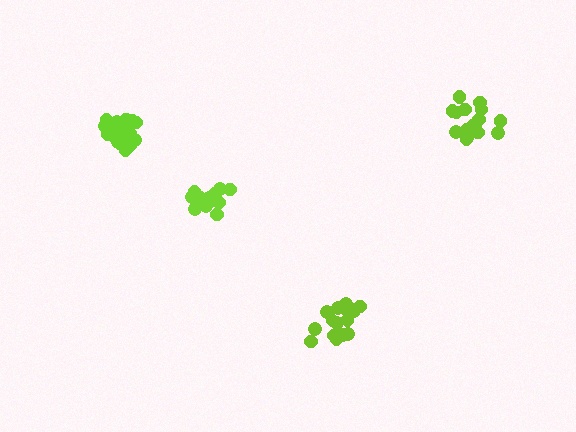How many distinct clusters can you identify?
There are 4 distinct clusters.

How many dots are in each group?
Group 1: 19 dots, Group 2: 21 dots, Group 3: 15 dots, Group 4: 16 dots (71 total).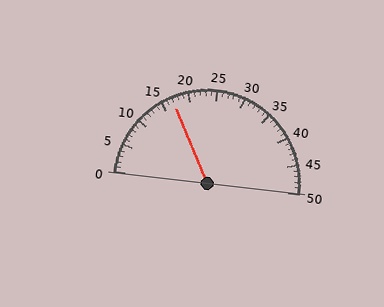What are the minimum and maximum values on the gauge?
The gauge ranges from 0 to 50.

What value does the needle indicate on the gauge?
The needle indicates approximately 17.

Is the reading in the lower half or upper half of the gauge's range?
The reading is in the lower half of the range (0 to 50).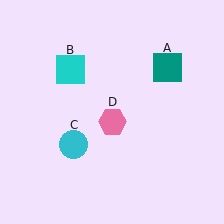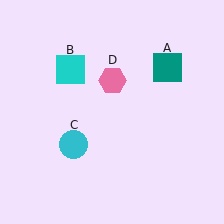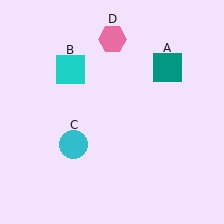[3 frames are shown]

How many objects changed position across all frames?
1 object changed position: pink hexagon (object D).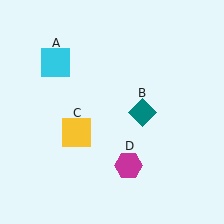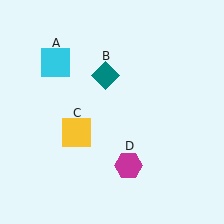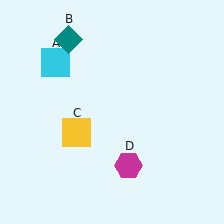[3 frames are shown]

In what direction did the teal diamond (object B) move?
The teal diamond (object B) moved up and to the left.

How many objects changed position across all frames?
1 object changed position: teal diamond (object B).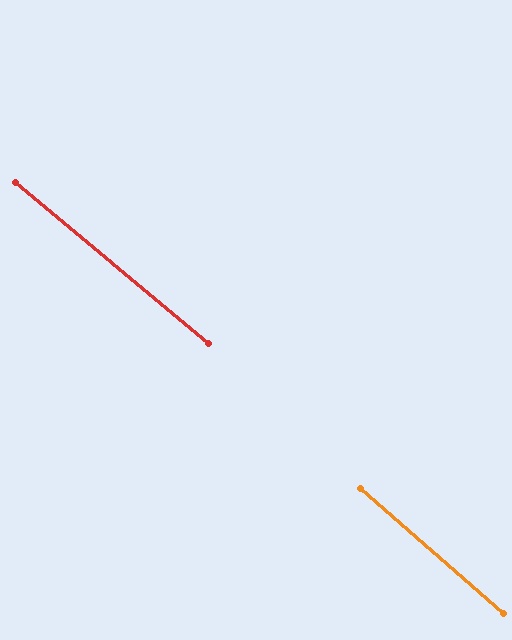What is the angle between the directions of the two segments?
Approximately 1 degree.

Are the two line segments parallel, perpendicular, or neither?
Parallel — their directions differ by only 1.1°.